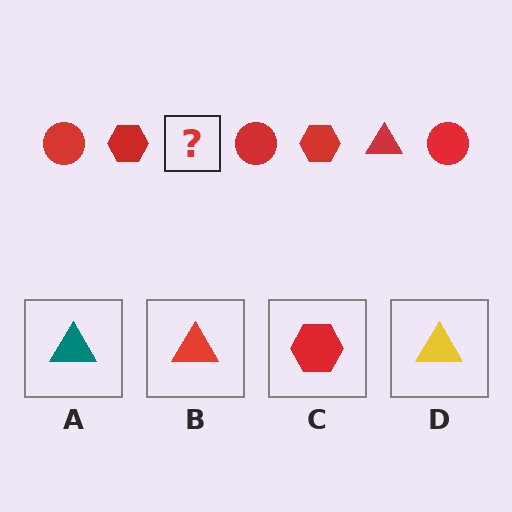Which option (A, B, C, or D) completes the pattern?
B.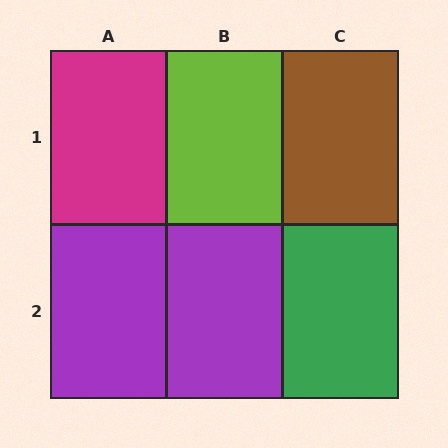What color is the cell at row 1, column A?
Magenta.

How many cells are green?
1 cell is green.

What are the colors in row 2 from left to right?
Purple, purple, green.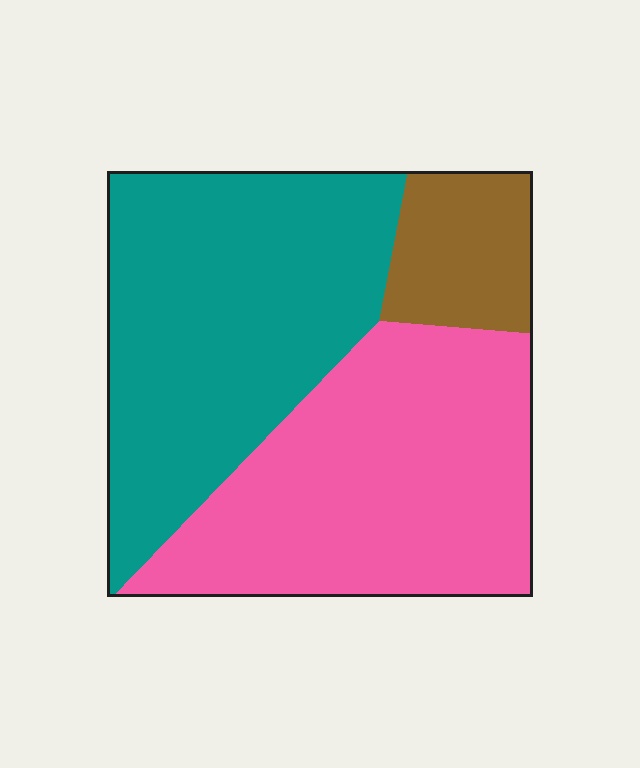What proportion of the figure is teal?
Teal takes up between a quarter and a half of the figure.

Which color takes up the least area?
Brown, at roughly 10%.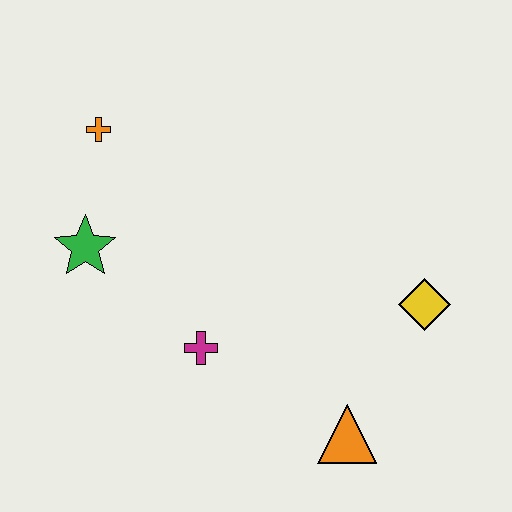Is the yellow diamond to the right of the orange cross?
Yes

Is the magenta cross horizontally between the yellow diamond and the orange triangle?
No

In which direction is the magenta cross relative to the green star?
The magenta cross is to the right of the green star.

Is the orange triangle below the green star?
Yes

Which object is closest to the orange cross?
The green star is closest to the orange cross.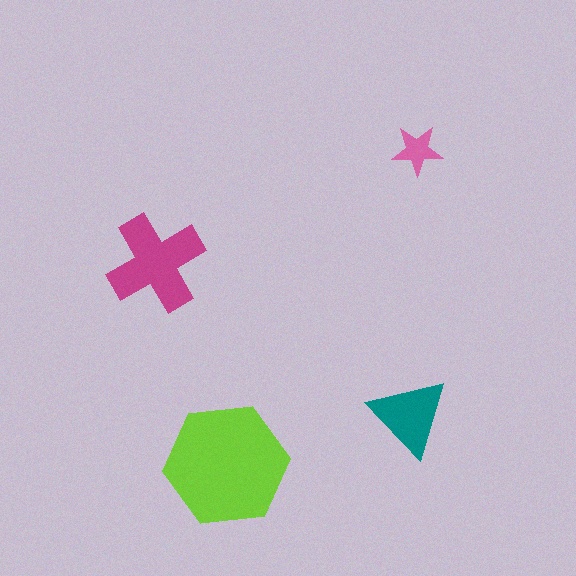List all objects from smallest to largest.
The pink star, the teal triangle, the magenta cross, the lime hexagon.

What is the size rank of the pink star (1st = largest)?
4th.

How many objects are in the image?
There are 4 objects in the image.